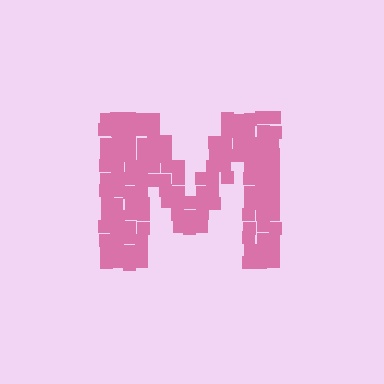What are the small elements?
The small elements are squares.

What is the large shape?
The large shape is the letter M.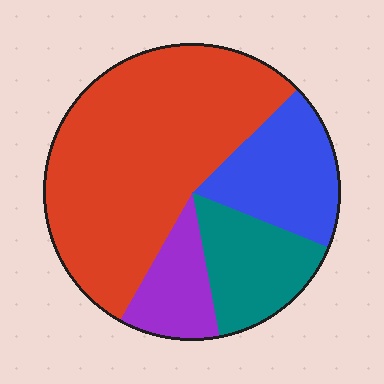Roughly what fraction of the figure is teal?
Teal covers 16% of the figure.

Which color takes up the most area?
Red, at roughly 55%.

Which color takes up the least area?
Purple, at roughly 10%.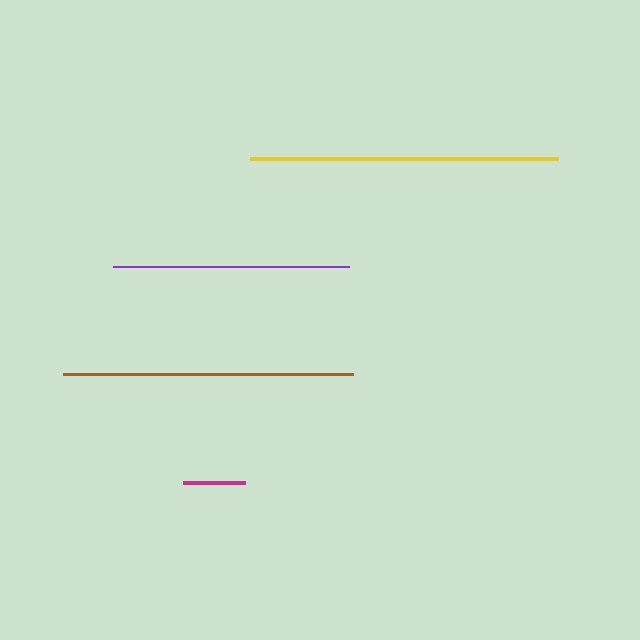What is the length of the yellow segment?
The yellow segment is approximately 308 pixels long.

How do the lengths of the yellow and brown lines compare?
The yellow and brown lines are approximately the same length.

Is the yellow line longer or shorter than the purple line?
The yellow line is longer than the purple line.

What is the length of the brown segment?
The brown segment is approximately 291 pixels long.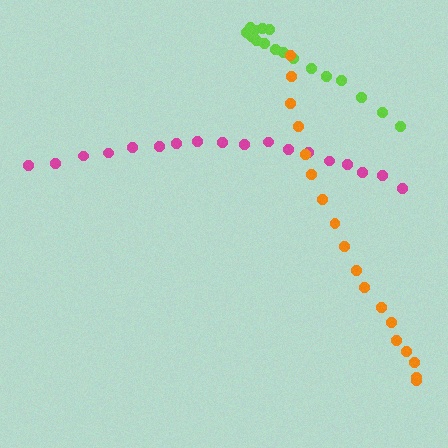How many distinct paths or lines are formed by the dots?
There are 3 distinct paths.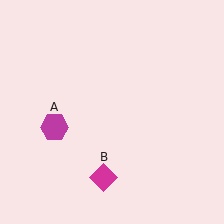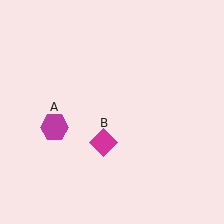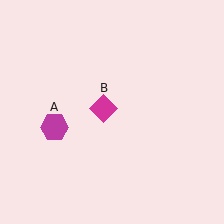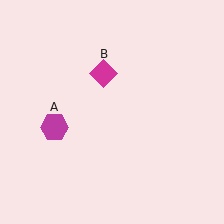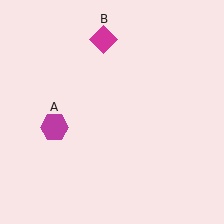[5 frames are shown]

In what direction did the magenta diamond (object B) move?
The magenta diamond (object B) moved up.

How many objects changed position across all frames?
1 object changed position: magenta diamond (object B).